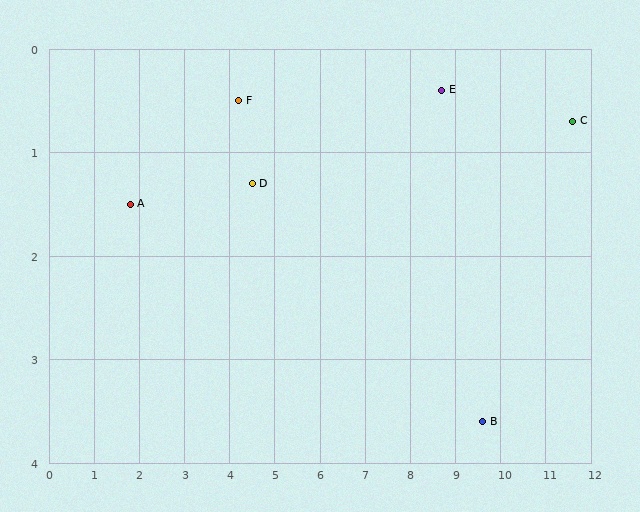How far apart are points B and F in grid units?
Points B and F are about 6.2 grid units apart.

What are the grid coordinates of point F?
Point F is at approximately (4.2, 0.5).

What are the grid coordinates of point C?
Point C is at approximately (11.6, 0.7).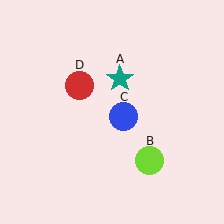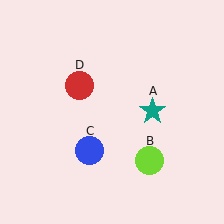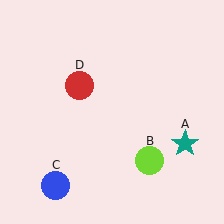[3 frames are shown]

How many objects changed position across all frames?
2 objects changed position: teal star (object A), blue circle (object C).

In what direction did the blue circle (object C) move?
The blue circle (object C) moved down and to the left.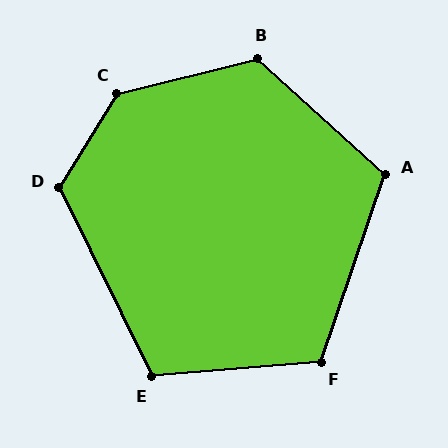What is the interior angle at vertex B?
Approximately 124 degrees (obtuse).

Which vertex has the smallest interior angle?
E, at approximately 111 degrees.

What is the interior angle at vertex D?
Approximately 122 degrees (obtuse).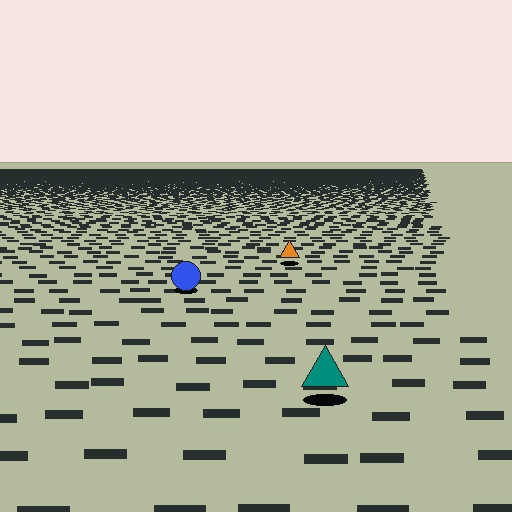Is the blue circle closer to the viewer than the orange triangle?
Yes. The blue circle is closer — you can tell from the texture gradient: the ground texture is coarser near it.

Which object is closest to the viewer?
The teal triangle is closest. The texture marks near it are larger and more spread out.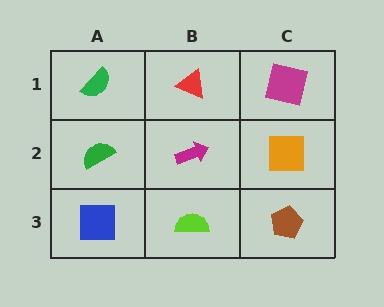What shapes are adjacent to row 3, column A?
A green semicircle (row 2, column A), a lime semicircle (row 3, column B).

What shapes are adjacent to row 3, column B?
A magenta arrow (row 2, column B), a blue square (row 3, column A), a brown pentagon (row 3, column C).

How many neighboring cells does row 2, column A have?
3.